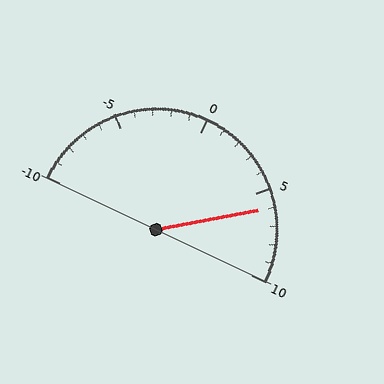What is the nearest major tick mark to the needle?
The nearest major tick mark is 5.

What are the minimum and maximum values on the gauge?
The gauge ranges from -10 to 10.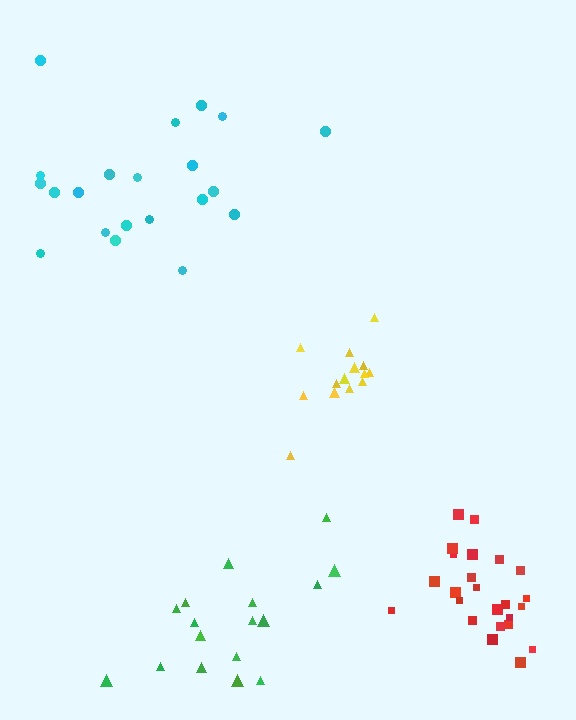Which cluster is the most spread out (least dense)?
Green.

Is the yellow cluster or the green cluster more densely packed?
Yellow.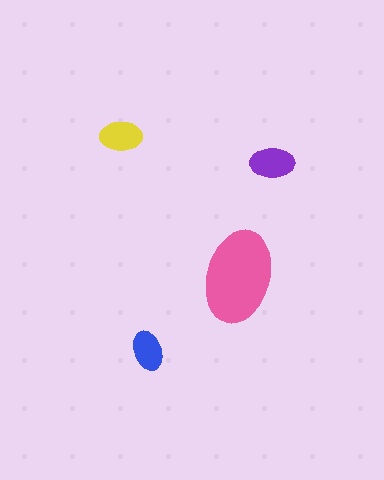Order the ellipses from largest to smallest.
the pink one, the purple one, the yellow one, the blue one.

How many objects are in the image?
There are 4 objects in the image.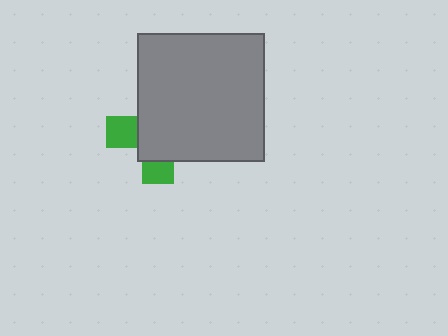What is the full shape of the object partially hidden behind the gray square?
The partially hidden object is a green cross.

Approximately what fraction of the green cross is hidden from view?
Roughly 69% of the green cross is hidden behind the gray square.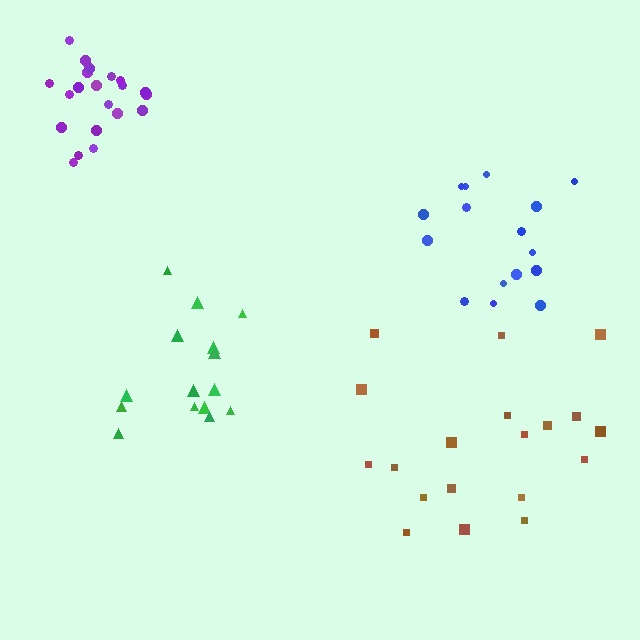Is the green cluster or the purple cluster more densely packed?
Purple.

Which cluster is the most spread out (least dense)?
Brown.